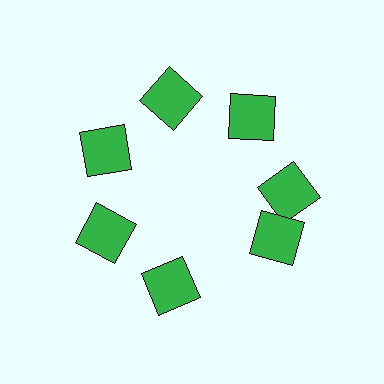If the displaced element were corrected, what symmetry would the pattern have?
It would have 7-fold rotational symmetry — the pattern would map onto itself every 51 degrees.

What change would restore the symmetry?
The symmetry would be restored by rotating it back into even spacing with its neighbors so that all 7 squares sit at equal angles and equal distance from the center.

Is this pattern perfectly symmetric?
No. The 7 green squares are arranged in a ring, but one element near the 5 o'clock position is rotated out of alignment along the ring, breaking the 7-fold rotational symmetry.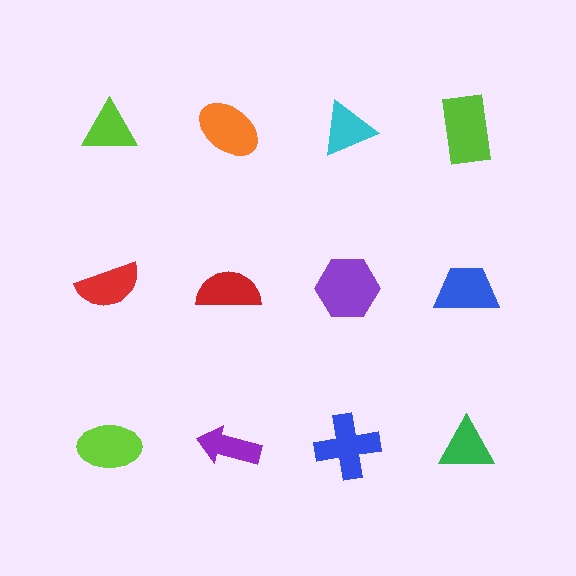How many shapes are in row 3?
4 shapes.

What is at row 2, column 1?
A red semicircle.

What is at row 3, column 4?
A green triangle.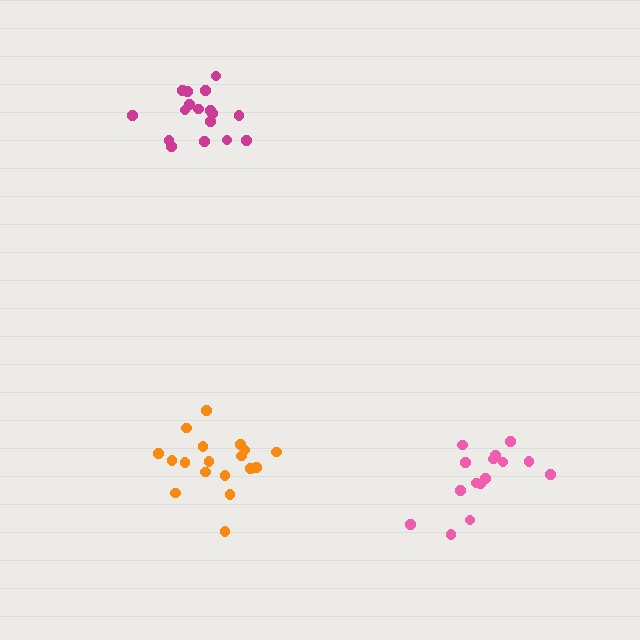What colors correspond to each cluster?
The clusters are colored: orange, magenta, pink.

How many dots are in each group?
Group 1: 18 dots, Group 2: 18 dots, Group 3: 15 dots (51 total).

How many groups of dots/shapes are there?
There are 3 groups.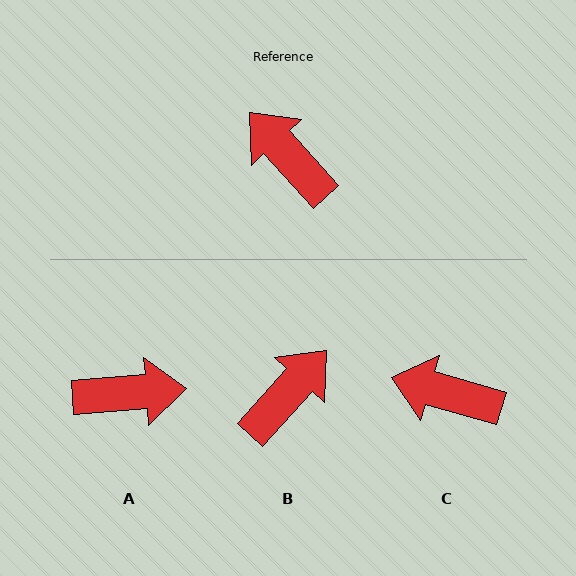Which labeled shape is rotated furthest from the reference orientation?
A, about 128 degrees away.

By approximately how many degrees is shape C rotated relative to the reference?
Approximately 32 degrees counter-clockwise.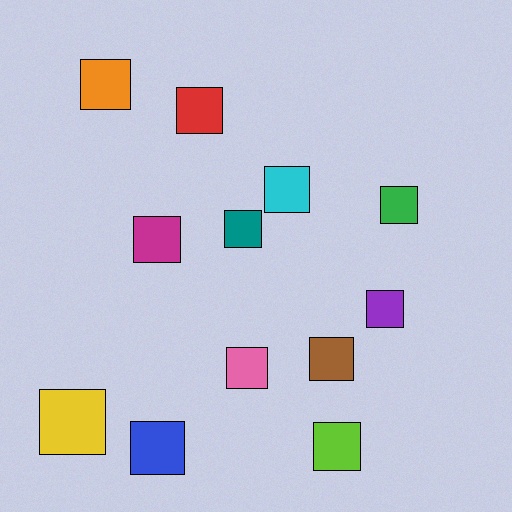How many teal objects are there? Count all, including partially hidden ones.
There is 1 teal object.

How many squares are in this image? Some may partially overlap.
There are 12 squares.